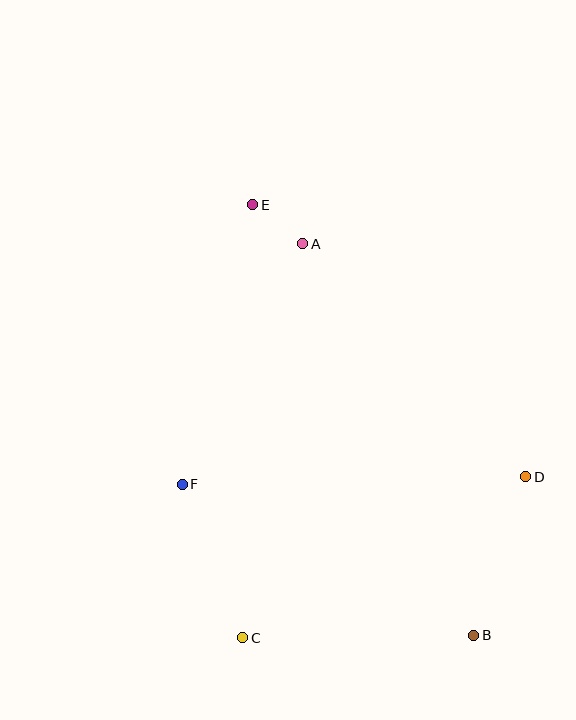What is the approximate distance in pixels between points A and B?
The distance between A and B is approximately 427 pixels.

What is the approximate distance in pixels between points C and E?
The distance between C and E is approximately 433 pixels.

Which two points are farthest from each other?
Points B and E are farthest from each other.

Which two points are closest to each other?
Points A and E are closest to each other.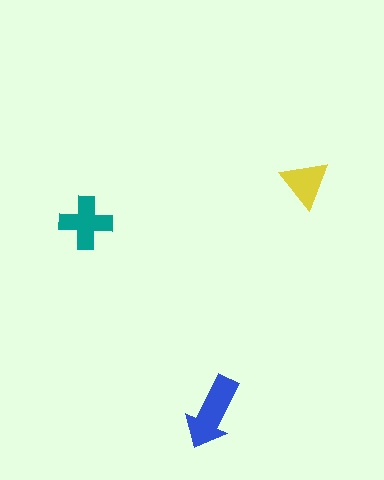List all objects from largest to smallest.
The blue arrow, the teal cross, the yellow triangle.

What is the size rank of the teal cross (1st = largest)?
2nd.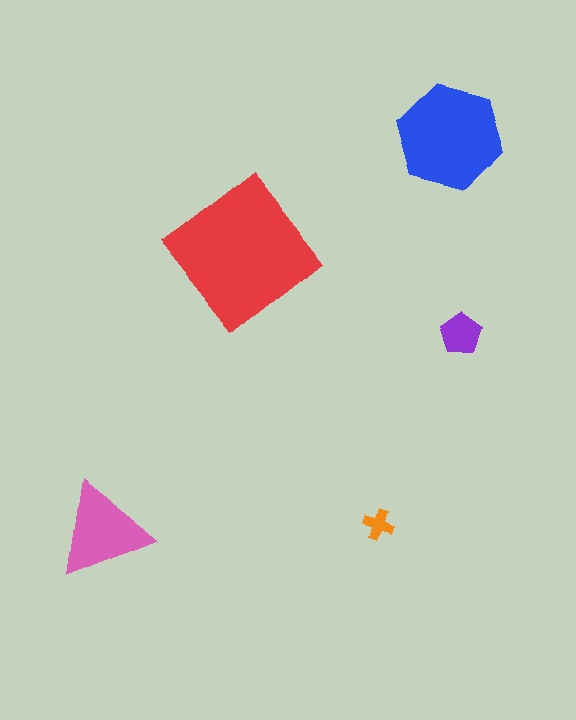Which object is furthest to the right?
The purple pentagon is rightmost.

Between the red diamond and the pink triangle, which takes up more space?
The red diamond.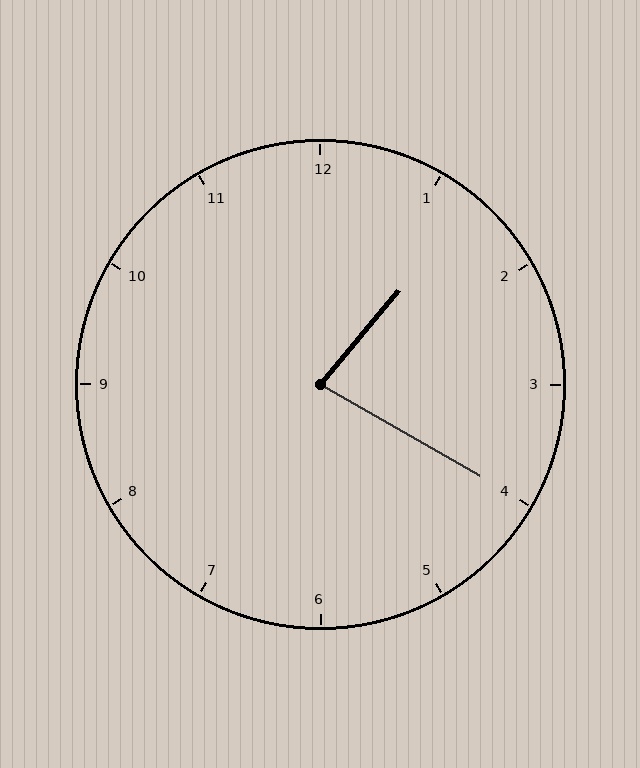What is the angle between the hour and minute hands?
Approximately 80 degrees.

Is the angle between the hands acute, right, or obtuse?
It is acute.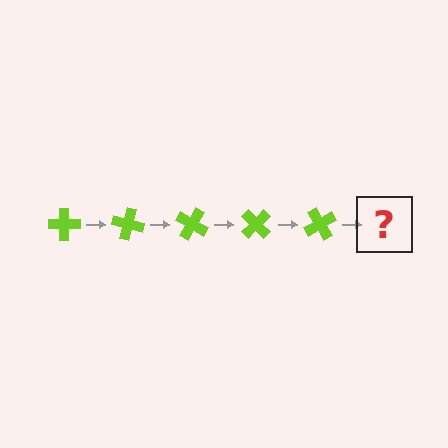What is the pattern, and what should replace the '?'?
The pattern is that the cross rotates 15 degrees each step. The '?' should be a lime cross rotated 75 degrees.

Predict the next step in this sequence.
The next step is a lime cross rotated 75 degrees.